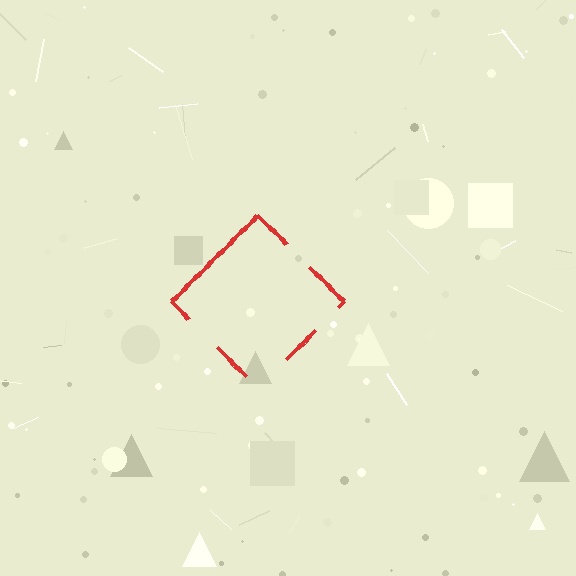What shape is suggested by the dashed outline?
The dashed outline suggests a diamond.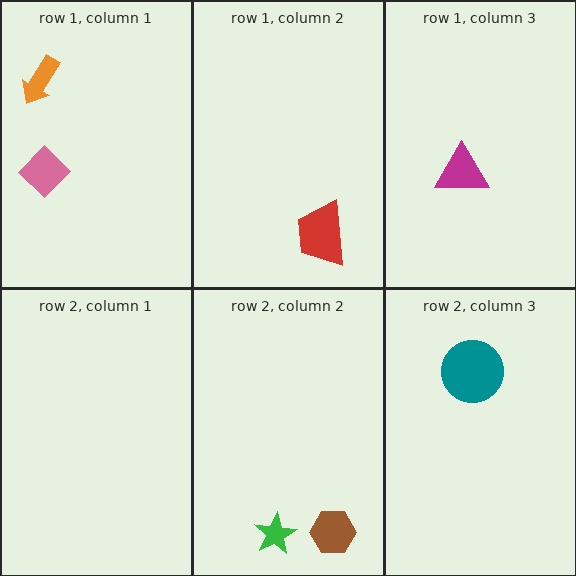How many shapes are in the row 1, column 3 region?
1.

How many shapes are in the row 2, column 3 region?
1.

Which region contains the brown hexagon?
The row 2, column 2 region.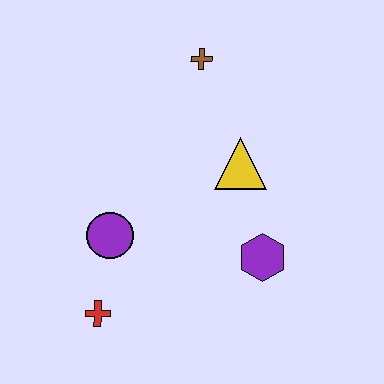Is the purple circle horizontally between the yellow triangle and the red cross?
Yes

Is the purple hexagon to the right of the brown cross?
Yes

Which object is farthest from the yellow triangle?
The red cross is farthest from the yellow triangle.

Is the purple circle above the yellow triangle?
No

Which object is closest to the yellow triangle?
The purple hexagon is closest to the yellow triangle.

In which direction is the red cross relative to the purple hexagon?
The red cross is to the left of the purple hexagon.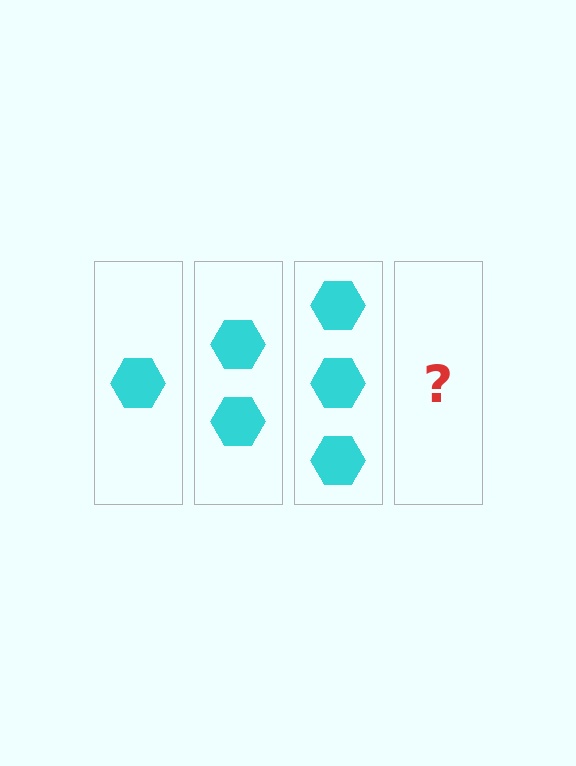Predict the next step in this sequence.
The next step is 4 hexagons.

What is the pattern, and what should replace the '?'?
The pattern is that each step adds one more hexagon. The '?' should be 4 hexagons.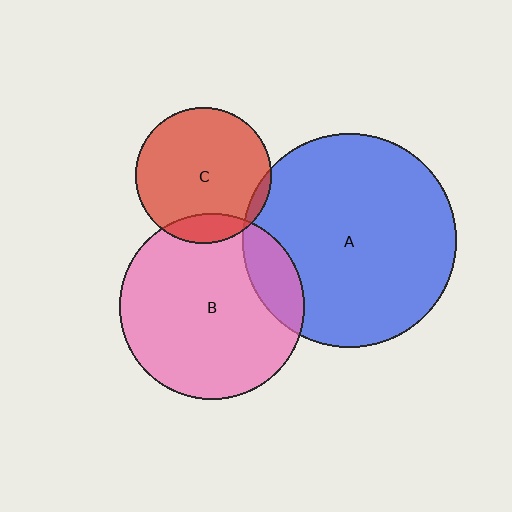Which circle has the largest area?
Circle A (blue).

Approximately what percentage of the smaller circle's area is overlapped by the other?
Approximately 5%.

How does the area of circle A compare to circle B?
Approximately 1.3 times.